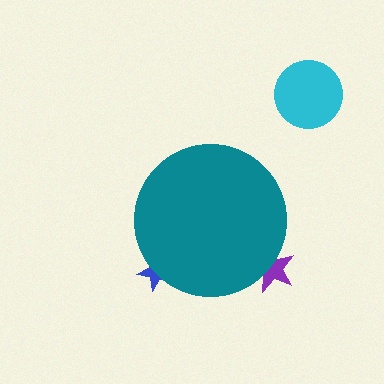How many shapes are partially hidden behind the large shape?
2 shapes are partially hidden.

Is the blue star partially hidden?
Yes, the blue star is partially hidden behind the teal circle.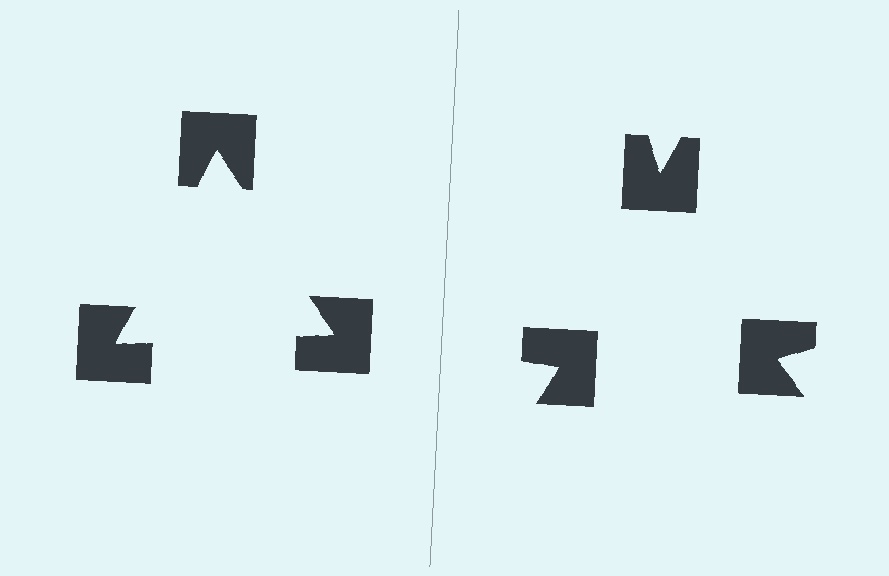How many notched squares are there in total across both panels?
6 — 3 on each side.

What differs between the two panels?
The notched squares are positioned identically on both sides; only the wedge orientations differ. On the left they align to a triangle; on the right they are misaligned.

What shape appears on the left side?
An illusory triangle.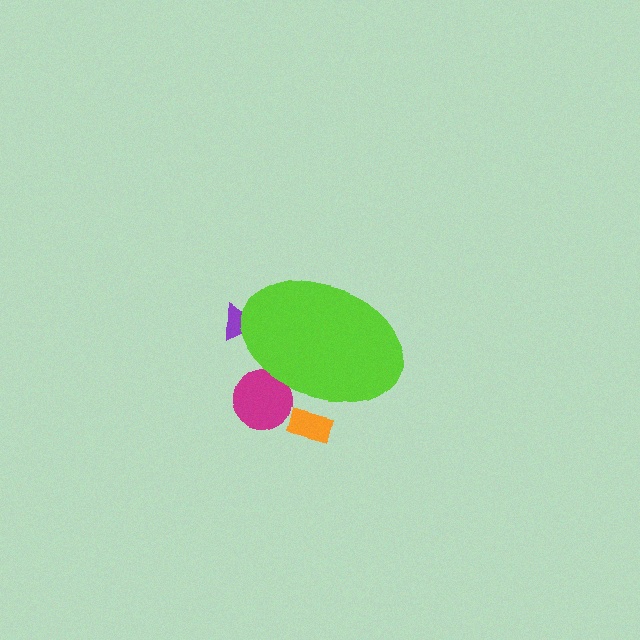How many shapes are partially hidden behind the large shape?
3 shapes are partially hidden.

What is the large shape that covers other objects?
A lime ellipse.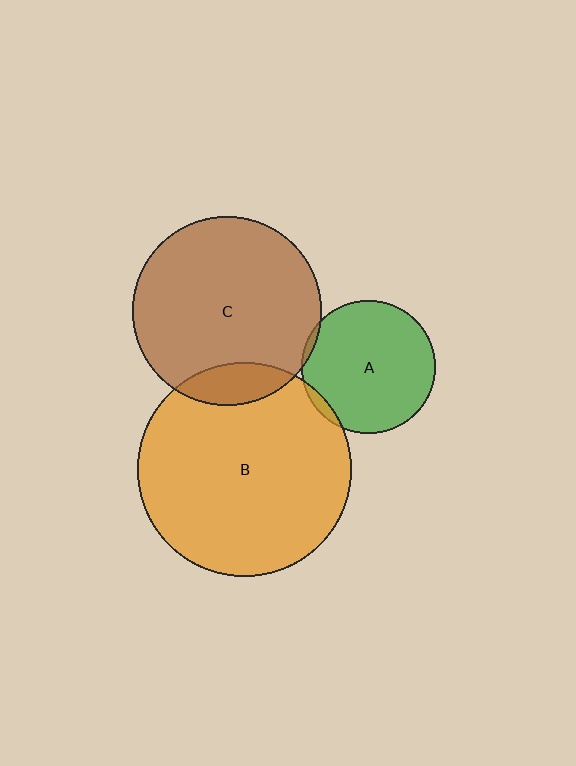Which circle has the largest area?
Circle B (orange).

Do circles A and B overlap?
Yes.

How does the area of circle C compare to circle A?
Approximately 2.0 times.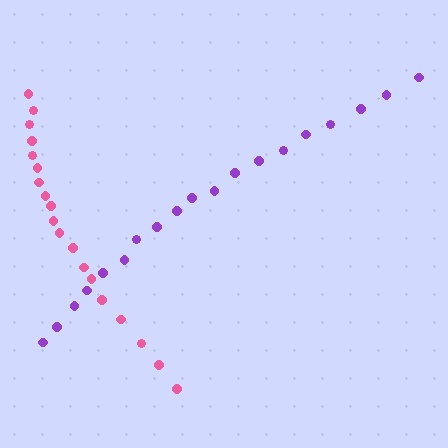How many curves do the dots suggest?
There are 2 distinct paths.